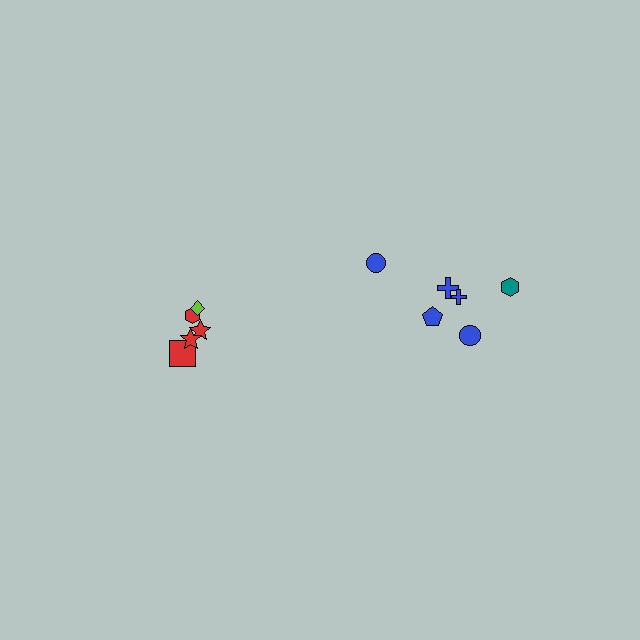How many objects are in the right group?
There are 7 objects.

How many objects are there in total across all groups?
There are 12 objects.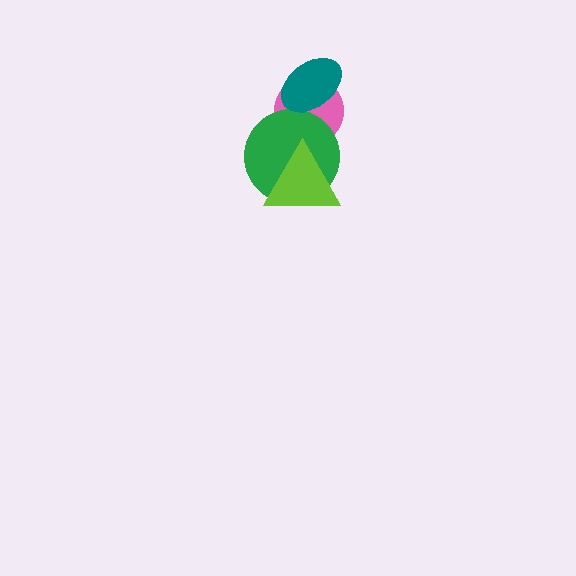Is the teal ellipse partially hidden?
No, no other shape covers it.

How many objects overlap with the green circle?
2 objects overlap with the green circle.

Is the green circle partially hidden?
Yes, it is partially covered by another shape.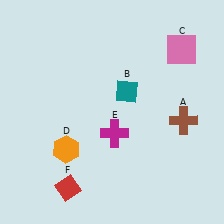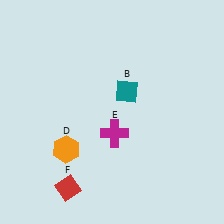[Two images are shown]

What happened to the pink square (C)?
The pink square (C) was removed in Image 2. It was in the top-right area of Image 1.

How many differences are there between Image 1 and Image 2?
There are 2 differences between the two images.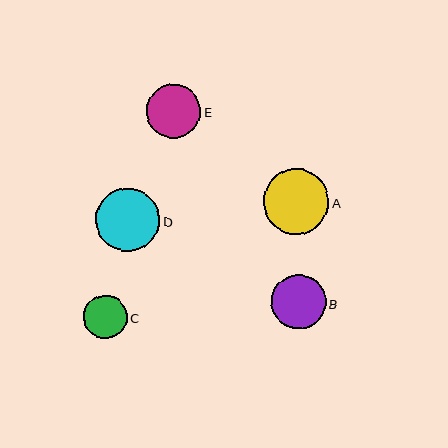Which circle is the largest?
Circle A is the largest with a size of approximately 65 pixels.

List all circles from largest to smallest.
From largest to smallest: A, D, B, E, C.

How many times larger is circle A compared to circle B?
Circle A is approximately 1.2 times the size of circle B.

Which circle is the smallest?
Circle C is the smallest with a size of approximately 43 pixels.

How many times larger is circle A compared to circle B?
Circle A is approximately 1.2 times the size of circle B.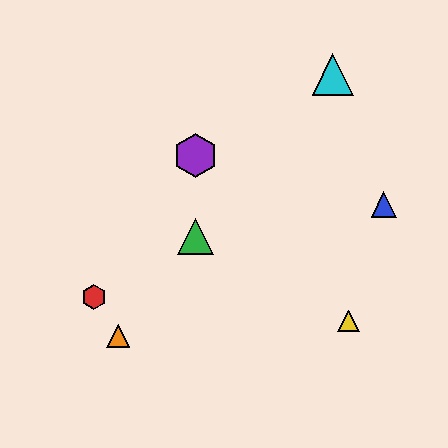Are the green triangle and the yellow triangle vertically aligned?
No, the green triangle is at x≈196 and the yellow triangle is at x≈349.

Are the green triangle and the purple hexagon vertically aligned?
Yes, both are at x≈196.